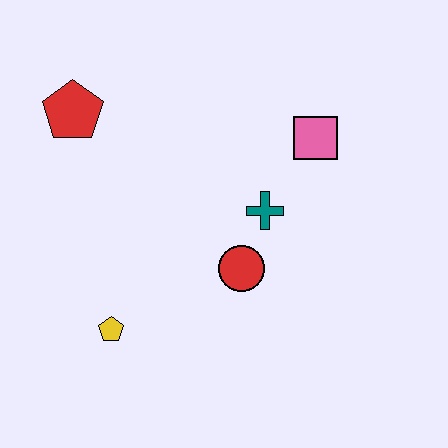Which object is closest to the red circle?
The teal cross is closest to the red circle.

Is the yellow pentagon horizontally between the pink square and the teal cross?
No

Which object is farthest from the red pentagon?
The pink square is farthest from the red pentagon.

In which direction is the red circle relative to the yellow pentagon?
The red circle is to the right of the yellow pentagon.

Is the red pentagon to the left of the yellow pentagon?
Yes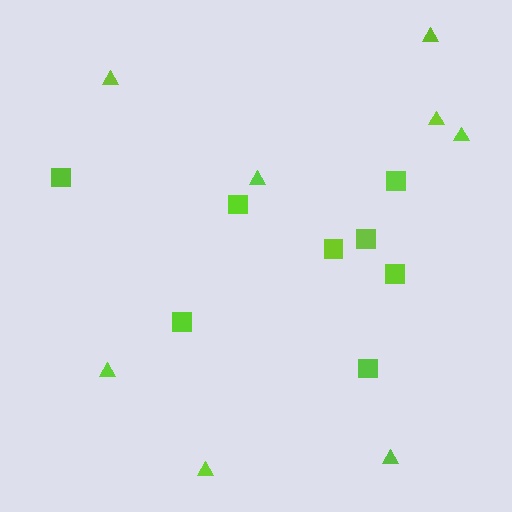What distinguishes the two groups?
There are 2 groups: one group of squares (8) and one group of triangles (8).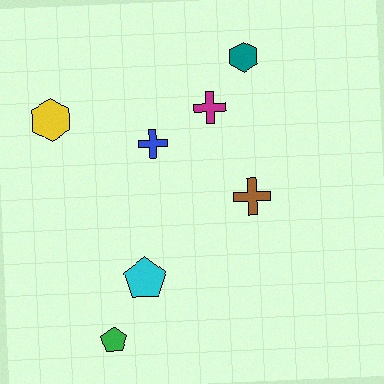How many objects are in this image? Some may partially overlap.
There are 7 objects.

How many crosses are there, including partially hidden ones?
There are 3 crosses.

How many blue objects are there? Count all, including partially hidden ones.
There is 1 blue object.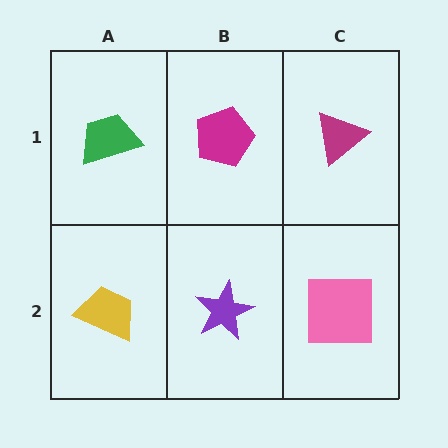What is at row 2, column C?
A pink square.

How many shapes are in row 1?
3 shapes.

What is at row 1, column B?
A magenta pentagon.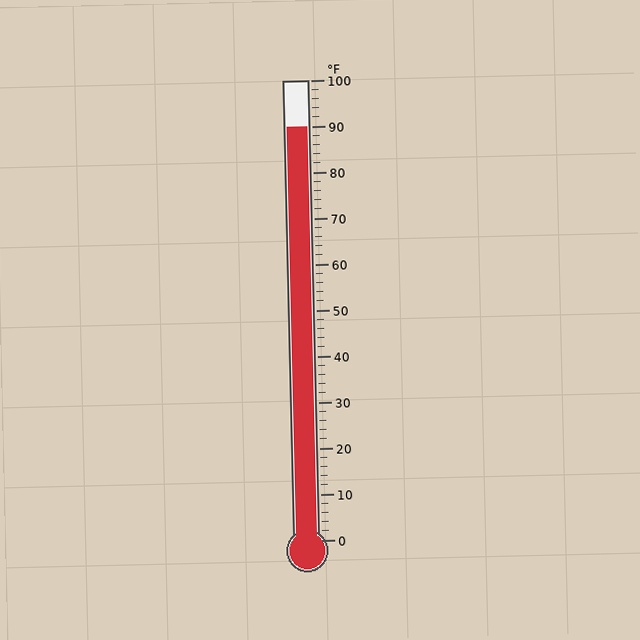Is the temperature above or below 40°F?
The temperature is above 40°F.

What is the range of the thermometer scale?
The thermometer scale ranges from 0°F to 100°F.